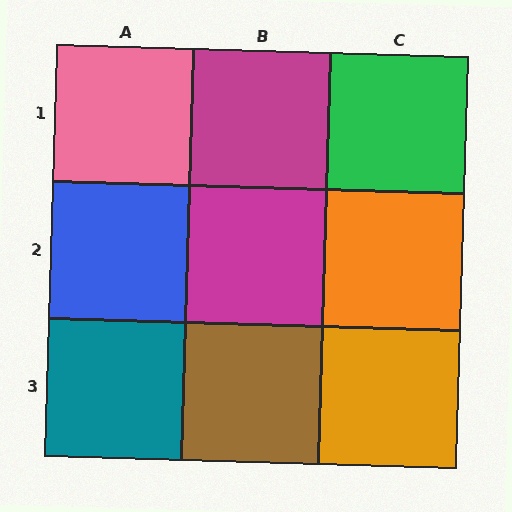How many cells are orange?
2 cells are orange.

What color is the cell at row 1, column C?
Green.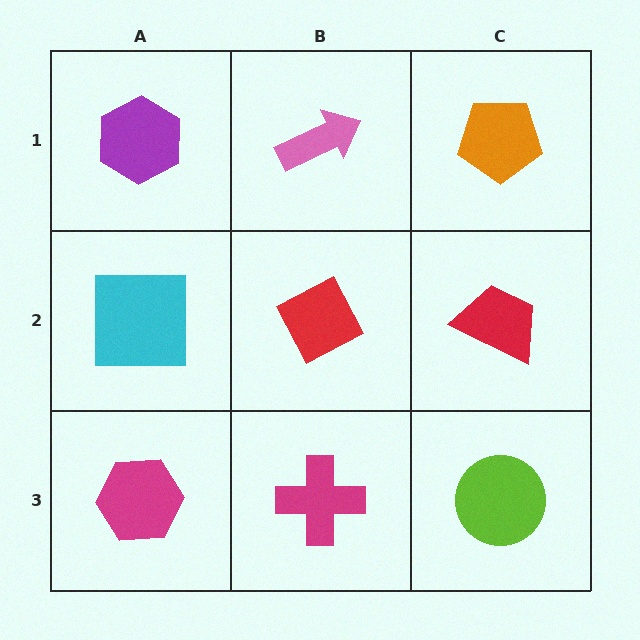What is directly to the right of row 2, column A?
A red diamond.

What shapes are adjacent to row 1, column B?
A red diamond (row 2, column B), a purple hexagon (row 1, column A), an orange pentagon (row 1, column C).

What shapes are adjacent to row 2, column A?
A purple hexagon (row 1, column A), a magenta hexagon (row 3, column A), a red diamond (row 2, column B).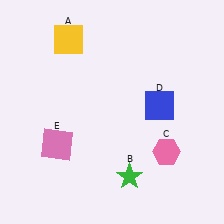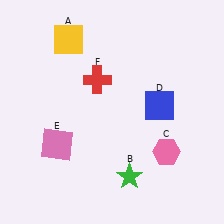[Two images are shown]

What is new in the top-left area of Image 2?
A red cross (F) was added in the top-left area of Image 2.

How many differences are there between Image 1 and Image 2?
There is 1 difference between the two images.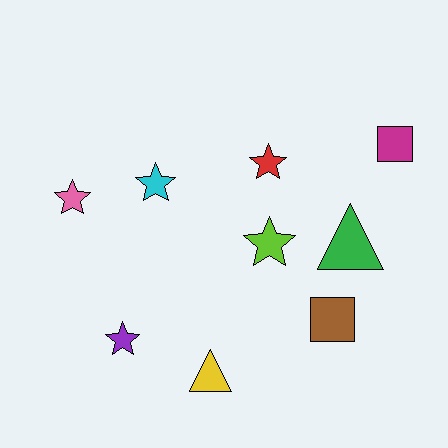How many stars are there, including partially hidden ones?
There are 5 stars.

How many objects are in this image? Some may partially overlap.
There are 9 objects.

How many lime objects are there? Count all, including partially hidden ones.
There is 1 lime object.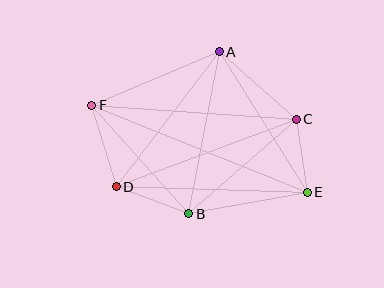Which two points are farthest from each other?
Points E and F are farthest from each other.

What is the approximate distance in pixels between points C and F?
The distance between C and F is approximately 205 pixels.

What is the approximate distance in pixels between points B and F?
The distance between B and F is approximately 146 pixels.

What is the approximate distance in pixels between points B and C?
The distance between B and C is approximately 143 pixels.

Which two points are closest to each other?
Points C and E are closest to each other.